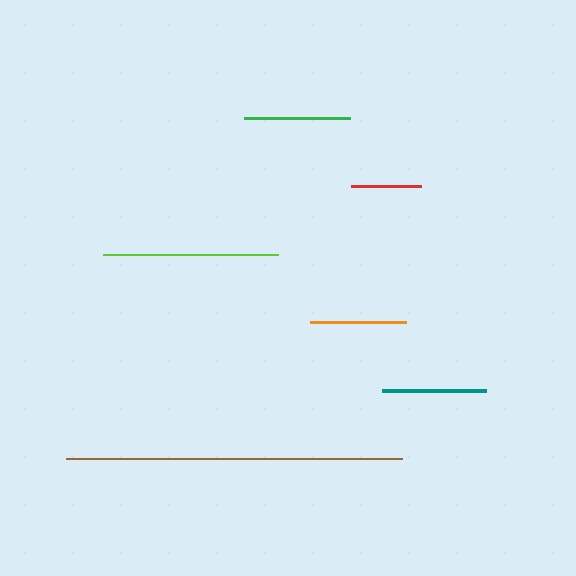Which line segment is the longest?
The brown line is the longest at approximately 336 pixels.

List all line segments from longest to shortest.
From longest to shortest: brown, lime, green, teal, orange, red.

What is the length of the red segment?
The red segment is approximately 71 pixels long.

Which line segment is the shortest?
The red line is the shortest at approximately 71 pixels.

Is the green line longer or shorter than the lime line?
The lime line is longer than the green line.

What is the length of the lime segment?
The lime segment is approximately 175 pixels long.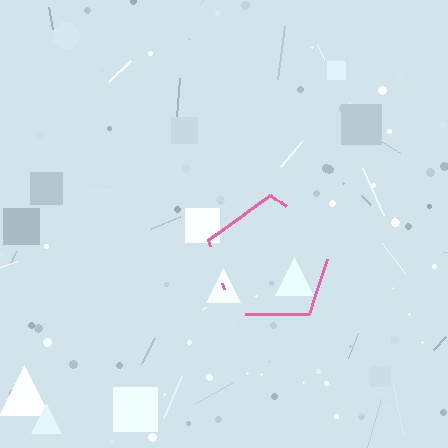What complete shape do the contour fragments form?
The contour fragments form a pentagon.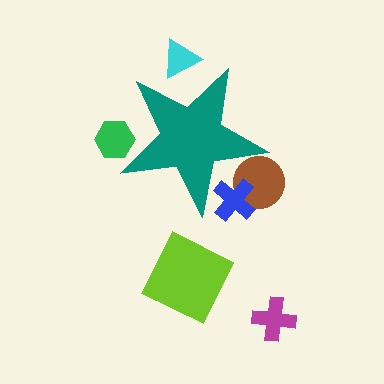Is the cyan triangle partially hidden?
Yes, the cyan triangle is partially hidden behind the teal star.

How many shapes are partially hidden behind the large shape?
4 shapes are partially hidden.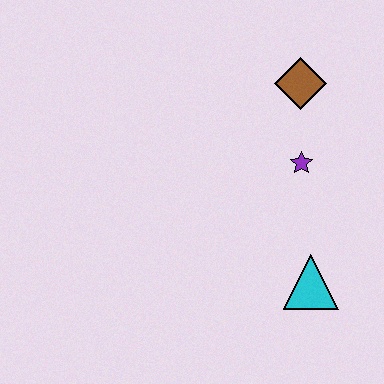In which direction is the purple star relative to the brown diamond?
The purple star is below the brown diamond.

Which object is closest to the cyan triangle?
The purple star is closest to the cyan triangle.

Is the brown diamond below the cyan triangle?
No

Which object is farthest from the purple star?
The cyan triangle is farthest from the purple star.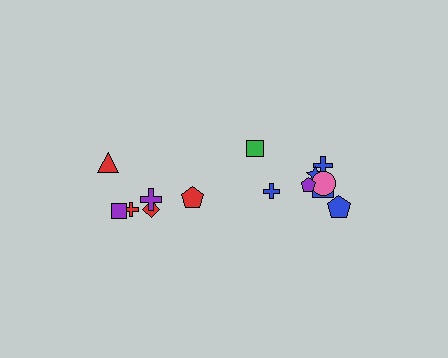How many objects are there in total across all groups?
There are 14 objects.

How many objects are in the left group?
There are 6 objects.